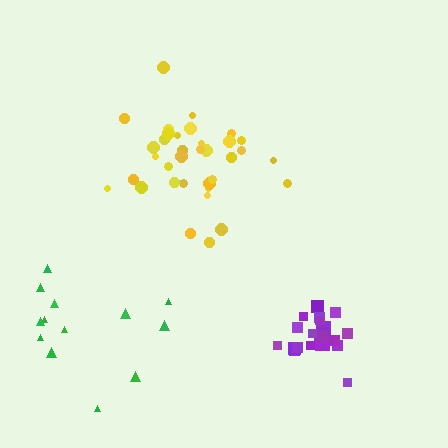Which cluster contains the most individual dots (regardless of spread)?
Yellow (35).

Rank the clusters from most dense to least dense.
purple, yellow, green.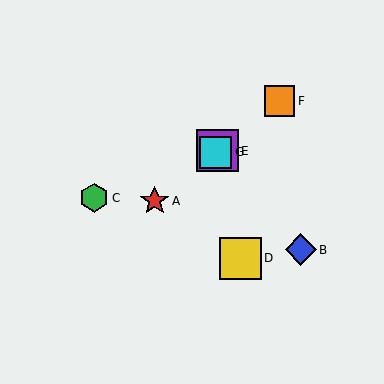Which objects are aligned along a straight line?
Objects A, E, F, G are aligned along a straight line.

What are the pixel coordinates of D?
Object D is at (240, 258).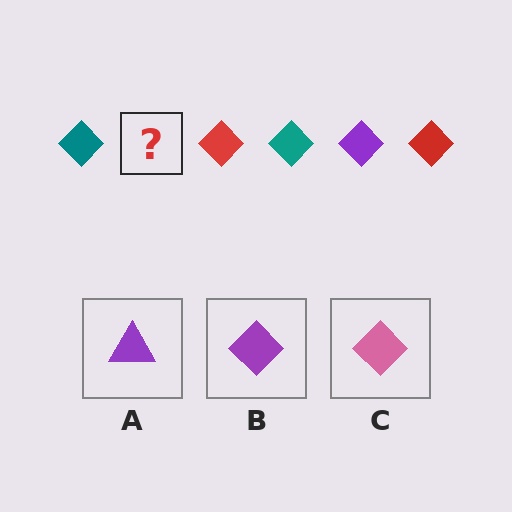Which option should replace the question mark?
Option B.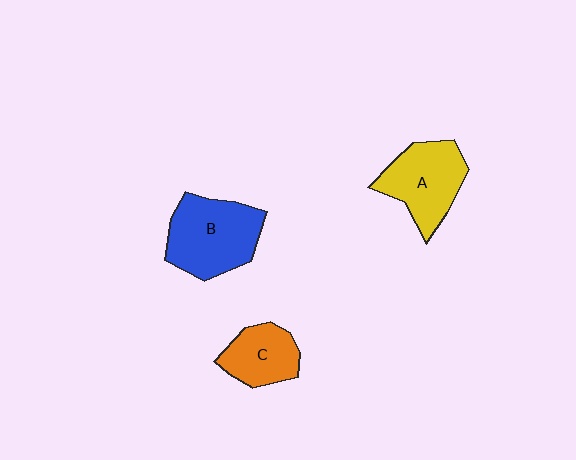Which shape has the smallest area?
Shape C (orange).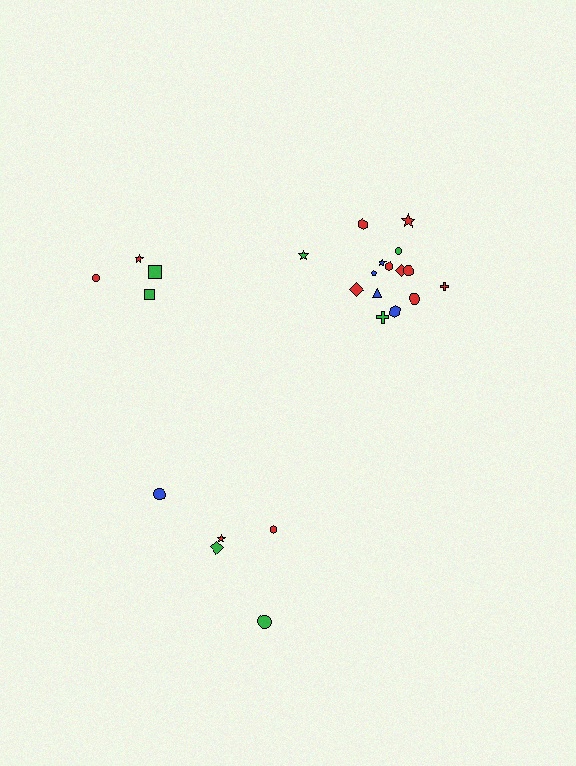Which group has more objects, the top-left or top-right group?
The top-right group.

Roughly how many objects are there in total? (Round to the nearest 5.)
Roughly 25 objects in total.